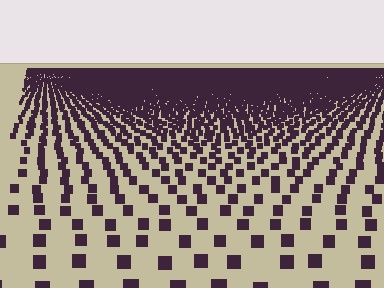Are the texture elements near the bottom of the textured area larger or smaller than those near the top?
Larger. Near the bottom, elements are closer to the viewer and appear at a bigger on-screen size.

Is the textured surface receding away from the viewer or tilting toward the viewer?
The surface is receding away from the viewer. Texture elements get smaller and denser toward the top.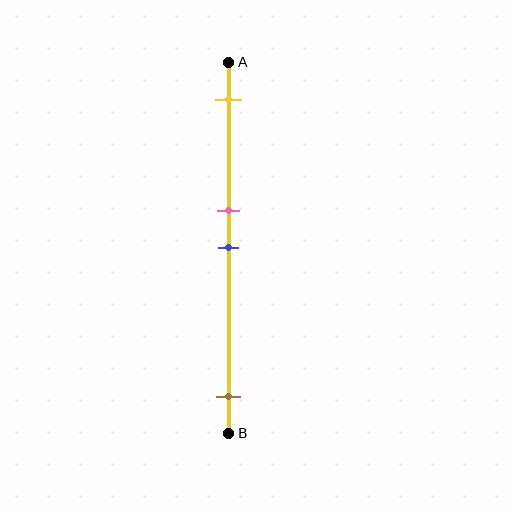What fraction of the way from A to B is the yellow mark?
The yellow mark is approximately 10% (0.1) of the way from A to B.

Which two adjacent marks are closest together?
The pink and blue marks are the closest adjacent pair.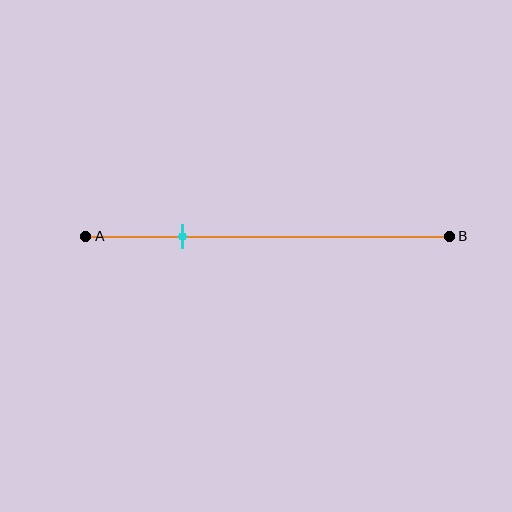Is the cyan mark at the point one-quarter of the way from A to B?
Yes, the mark is approximately at the one-quarter point.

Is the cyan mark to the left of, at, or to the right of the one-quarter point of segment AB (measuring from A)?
The cyan mark is approximately at the one-quarter point of segment AB.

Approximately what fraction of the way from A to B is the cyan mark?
The cyan mark is approximately 25% of the way from A to B.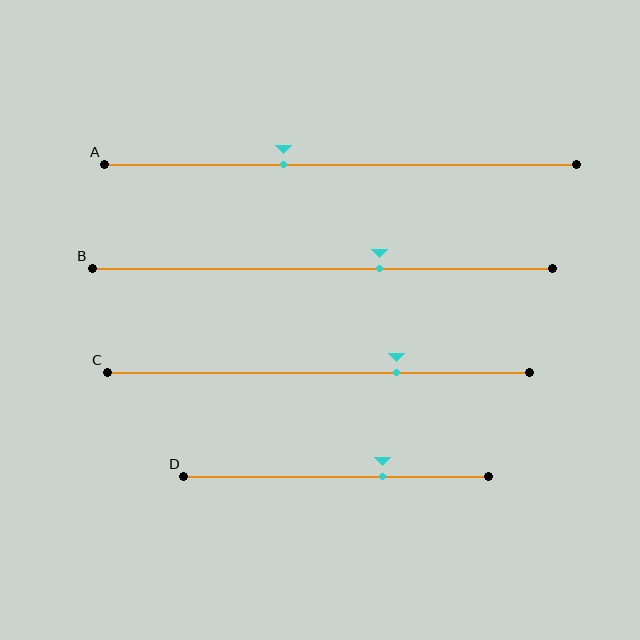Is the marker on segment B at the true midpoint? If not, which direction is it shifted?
No, the marker on segment B is shifted to the right by about 12% of the segment length.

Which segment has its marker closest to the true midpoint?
Segment A has its marker closest to the true midpoint.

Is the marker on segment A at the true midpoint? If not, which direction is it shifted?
No, the marker on segment A is shifted to the left by about 12% of the segment length.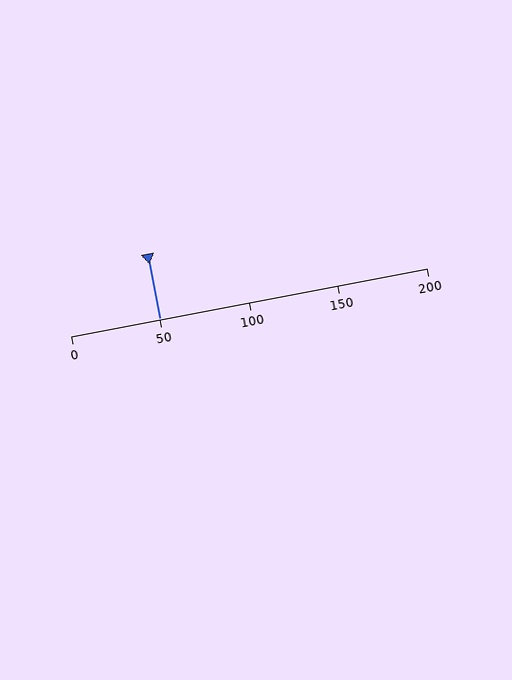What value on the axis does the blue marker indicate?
The marker indicates approximately 50.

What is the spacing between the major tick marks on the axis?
The major ticks are spaced 50 apart.